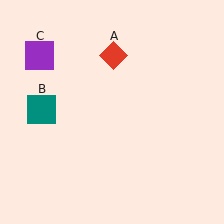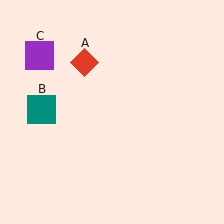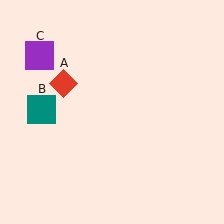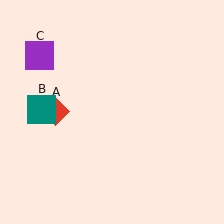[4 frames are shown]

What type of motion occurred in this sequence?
The red diamond (object A) rotated counterclockwise around the center of the scene.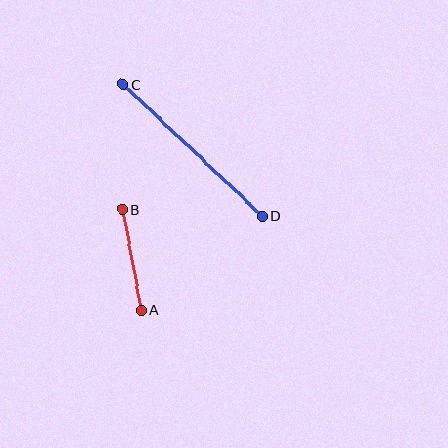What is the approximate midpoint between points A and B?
The midpoint is at approximately (132, 260) pixels.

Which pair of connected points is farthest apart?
Points C and D are farthest apart.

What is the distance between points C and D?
The distance is approximately 192 pixels.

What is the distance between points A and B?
The distance is approximately 103 pixels.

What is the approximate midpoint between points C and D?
The midpoint is at approximately (193, 150) pixels.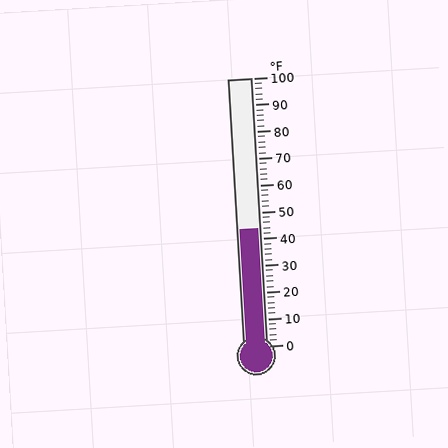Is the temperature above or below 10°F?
The temperature is above 10°F.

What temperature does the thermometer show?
The thermometer shows approximately 44°F.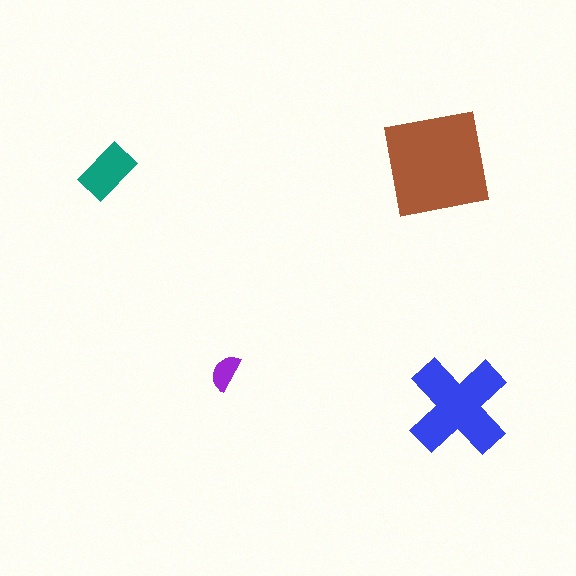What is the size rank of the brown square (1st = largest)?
1st.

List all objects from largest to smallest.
The brown square, the blue cross, the teal rectangle, the purple semicircle.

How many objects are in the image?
There are 4 objects in the image.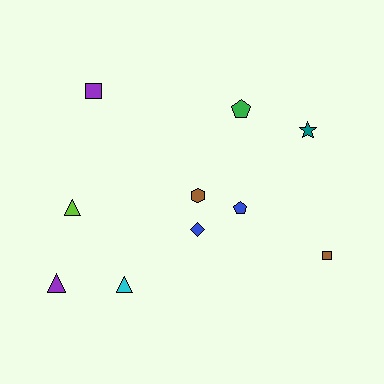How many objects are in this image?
There are 10 objects.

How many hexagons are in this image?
There is 1 hexagon.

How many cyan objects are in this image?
There is 1 cyan object.